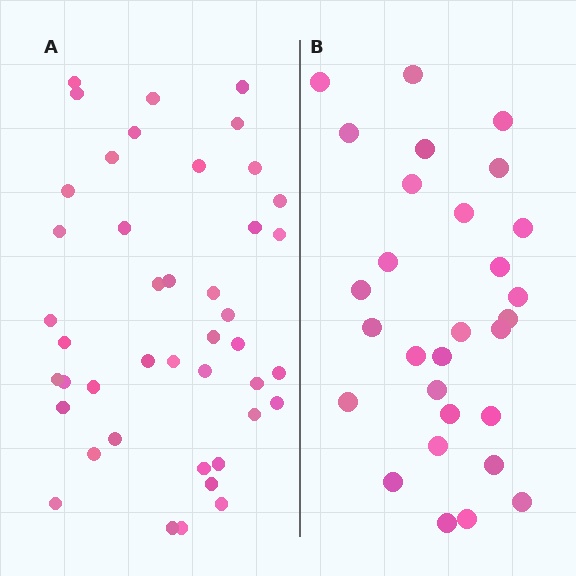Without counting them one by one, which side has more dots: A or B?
Region A (the left region) has more dots.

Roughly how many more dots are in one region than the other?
Region A has approximately 15 more dots than region B.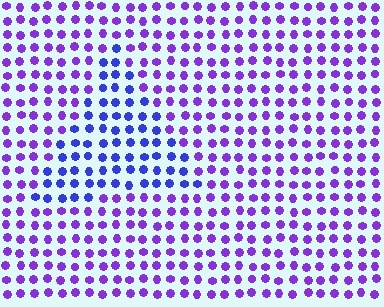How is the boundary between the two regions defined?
The boundary is defined purely by a slight shift in hue (about 35 degrees). Spacing, size, and orientation are identical on both sides.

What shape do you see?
I see a triangle.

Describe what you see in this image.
The image is filled with small purple elements in a uniform arrangement. A triangle-shaped region is visible where the elements are tinted to a slightly different hue, forming a subtle color boundary.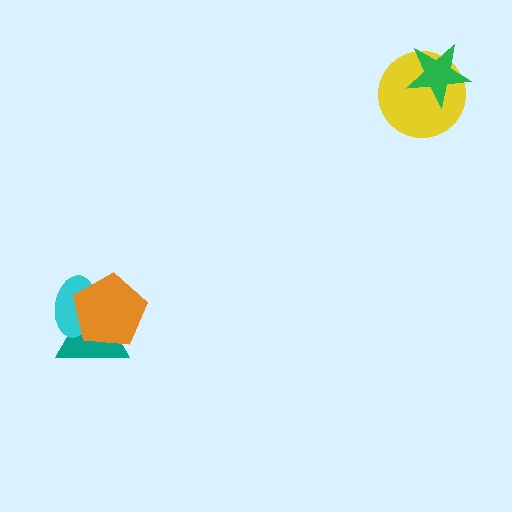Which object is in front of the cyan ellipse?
The orange pentagon is in front of the cyan ellipse.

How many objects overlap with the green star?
1 object overlaps with the green star.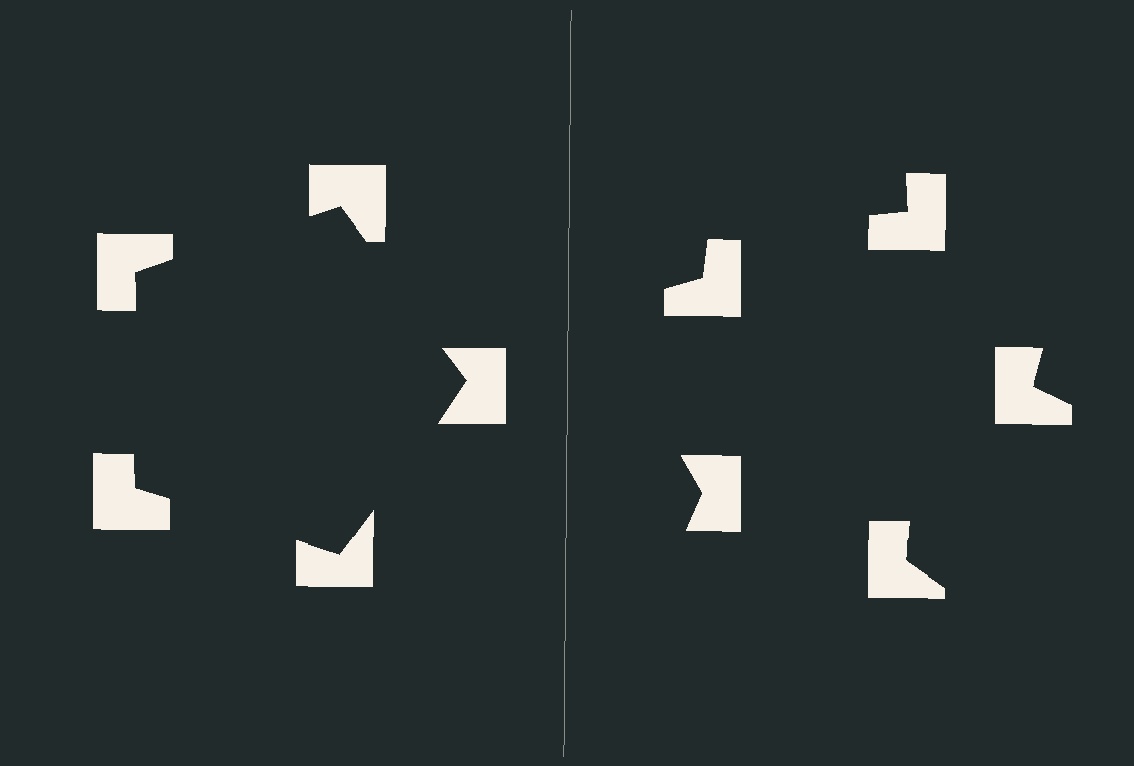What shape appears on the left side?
An illusory pentagon.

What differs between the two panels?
The notched squares are positioned identically on both sides; only the wedge orientations differ. On the left they align to a pentagon; on the right they are misaligned.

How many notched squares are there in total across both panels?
10 — 5 on each side.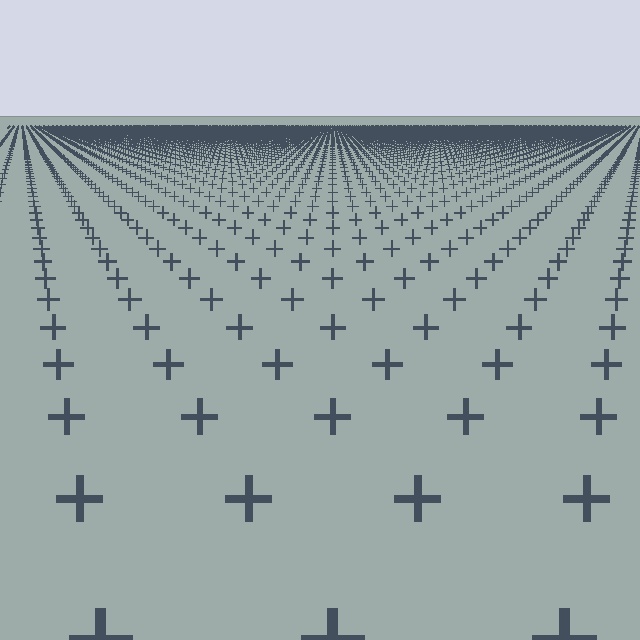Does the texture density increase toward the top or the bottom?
Density increases toward the top.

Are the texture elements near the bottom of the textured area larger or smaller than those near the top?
Larger. Near the bottom, elements are closer to the viewer and appear at a bigger on-screen size.